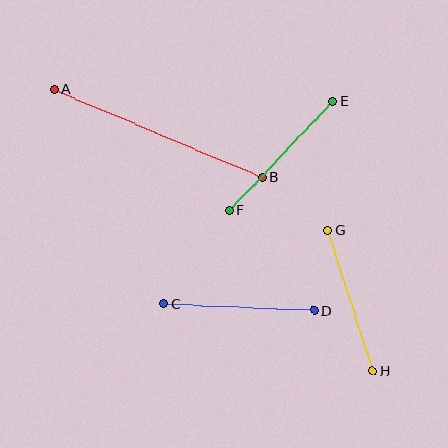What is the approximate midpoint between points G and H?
The midpoint is at approximately (350, 301) pixels.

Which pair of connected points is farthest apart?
Points A and B are farthest apart.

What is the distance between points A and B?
The distance is approximately 225 pixels.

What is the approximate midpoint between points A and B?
The midpoint is at approximately (158, 133) pixels.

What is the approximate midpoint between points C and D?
The midpoint is at approximately (239, 307) pixels.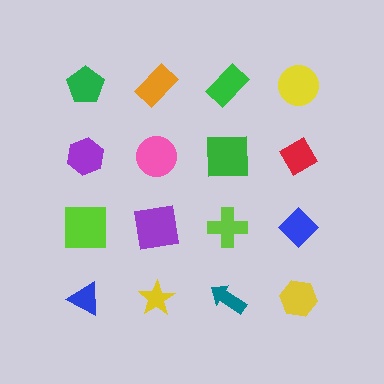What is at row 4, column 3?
A teal arrow.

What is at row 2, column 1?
A purple hexagon.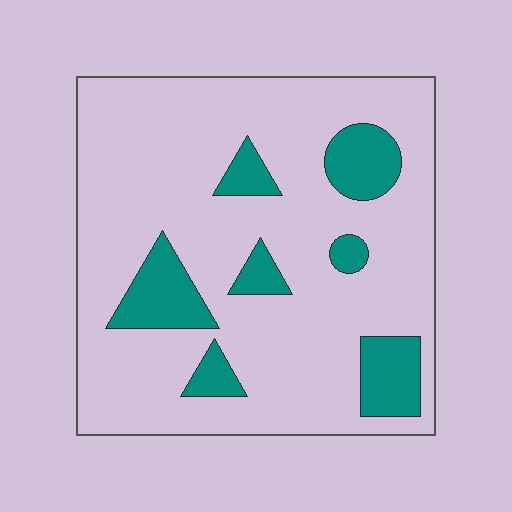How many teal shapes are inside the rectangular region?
7.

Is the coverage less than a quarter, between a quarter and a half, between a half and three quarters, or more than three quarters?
Less than a quarter.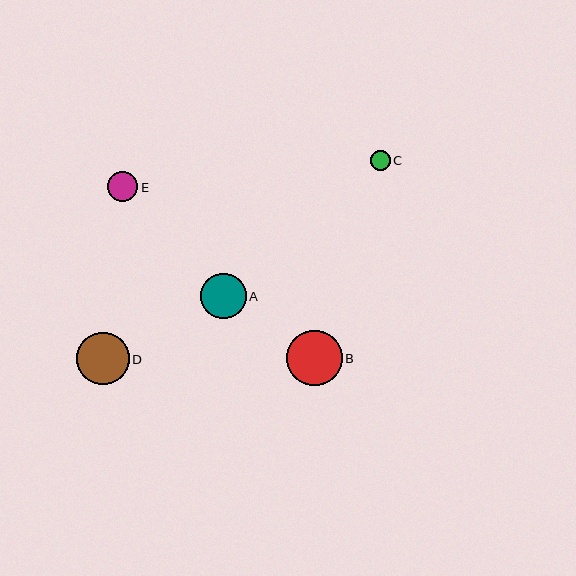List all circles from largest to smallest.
From largest to smallest: B, D, A, E, C.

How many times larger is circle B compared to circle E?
Circle B is approximately 1.8 times the size of circle E.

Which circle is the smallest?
Circle C is the smallest with a size of approximately 20 pixels.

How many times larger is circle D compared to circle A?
Circle D is approximately 1.2 times the size of circle A.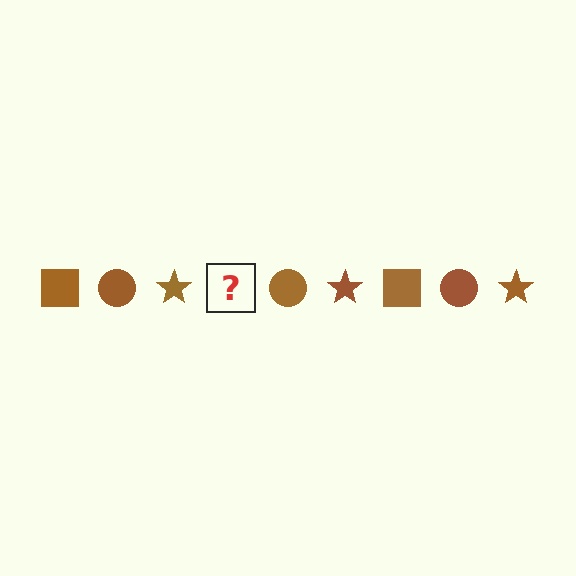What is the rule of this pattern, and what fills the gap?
The rule is that the pattern cycles through square, circle, star shapes in brown. The gap should be filled with a brown square.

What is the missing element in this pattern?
The missing element is a brown square.